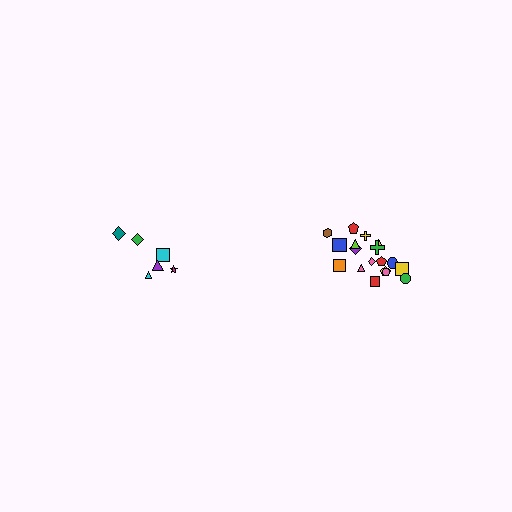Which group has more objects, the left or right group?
The right group.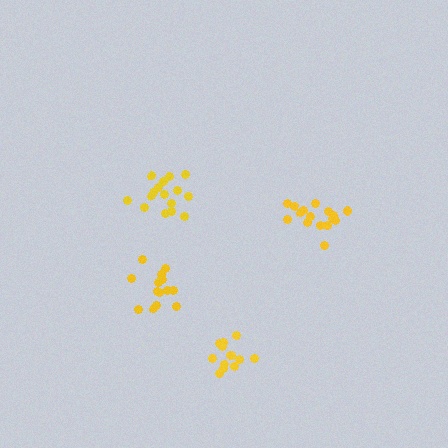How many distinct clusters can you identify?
There are 4 distinct clusters.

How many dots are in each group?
Group 1: 16 dots, Group 2: 15 dots, Group 3: 13 dots, Group 4: 16 dots (60 total).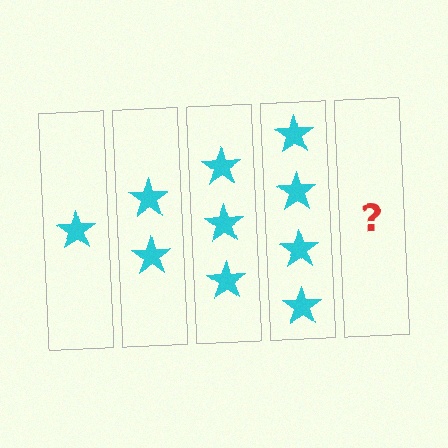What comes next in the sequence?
The next element should be 5 stars.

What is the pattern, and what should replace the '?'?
The pattern is that each step adds one more star. The '?' should be 5 stars.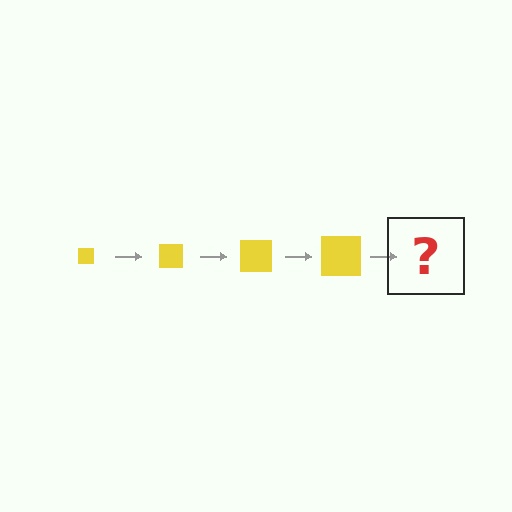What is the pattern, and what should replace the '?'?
The pattern is that the square gets progressively larger each step. The '?' should be a yellow square, larger than the previous one.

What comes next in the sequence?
The next element should be a yellow square, larger than the previous one.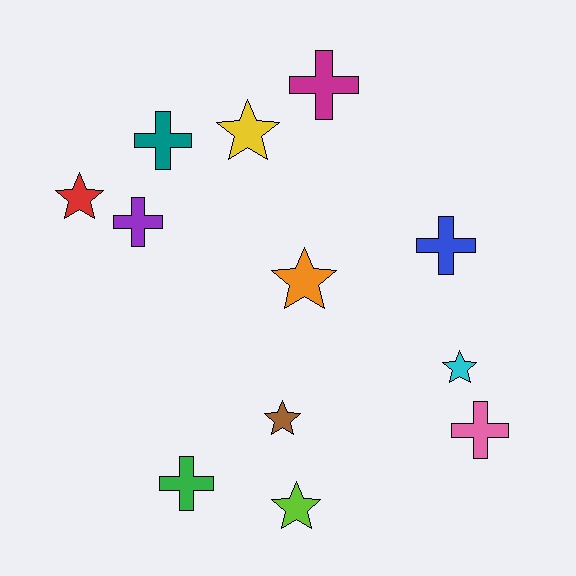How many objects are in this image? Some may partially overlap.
There are 12 objects.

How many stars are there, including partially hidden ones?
There are 6 stars.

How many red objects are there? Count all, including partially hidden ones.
There is 1 red object.